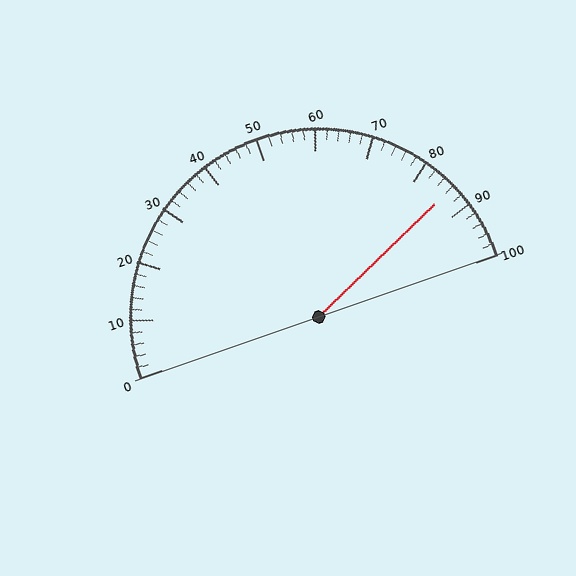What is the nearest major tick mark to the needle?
The nearest major tick mark is 90.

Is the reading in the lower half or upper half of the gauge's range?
The reading is in the upper half of the range (0 to 100).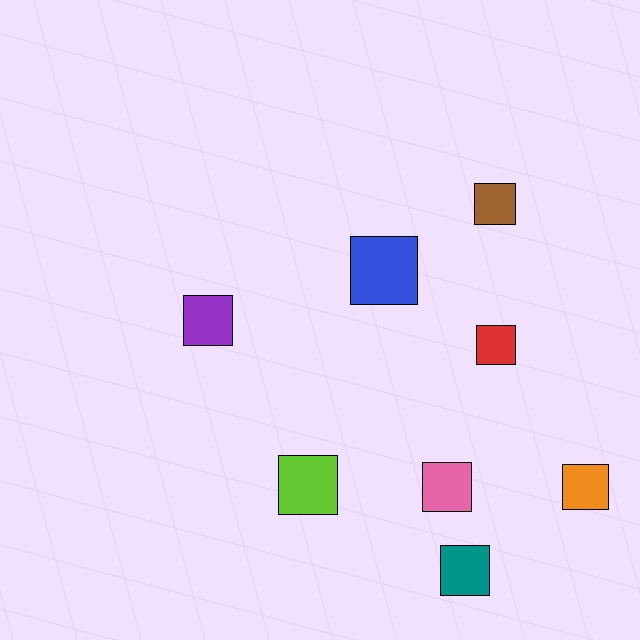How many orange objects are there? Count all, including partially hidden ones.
There is 1 orange object.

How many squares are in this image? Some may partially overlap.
There are 8 squares.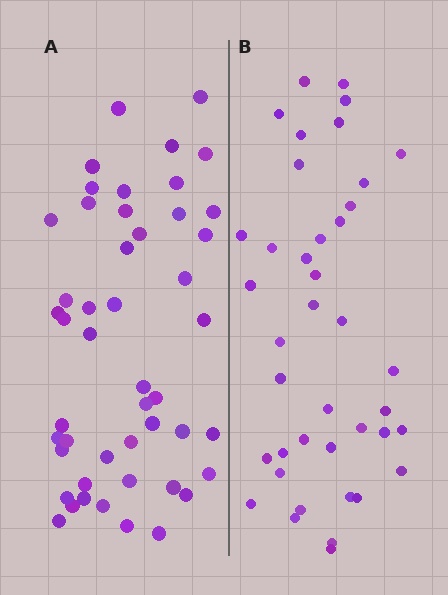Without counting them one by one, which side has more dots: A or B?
Region A (the left region) has more dots.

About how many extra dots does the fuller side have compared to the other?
Region A has roughly 8 or so more dots than region B.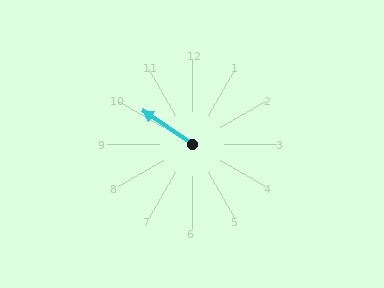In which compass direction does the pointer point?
Northwest.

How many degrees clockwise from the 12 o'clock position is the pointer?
Approximately 305 degrees.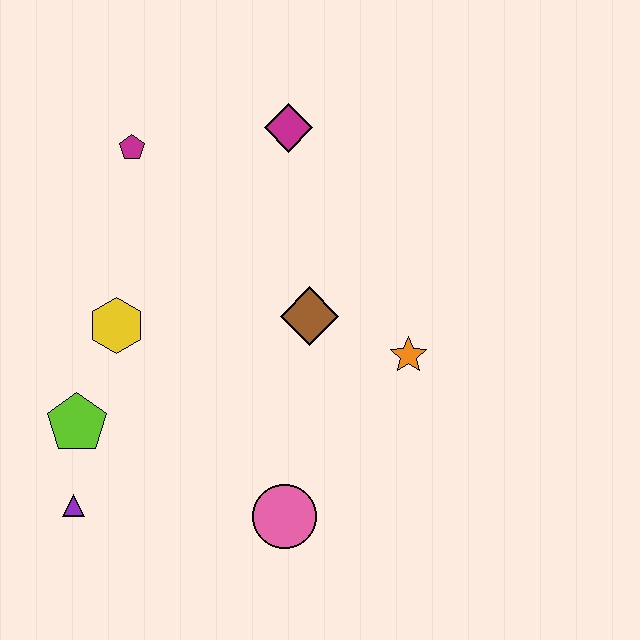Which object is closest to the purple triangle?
The lime pentagon is closest to the purple triangle.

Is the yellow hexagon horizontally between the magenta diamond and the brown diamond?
No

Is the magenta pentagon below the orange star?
No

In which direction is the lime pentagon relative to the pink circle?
The lime pentagon is to the left of the pink circle.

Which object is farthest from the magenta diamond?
The purple triangle is farthest from the magenta diamond.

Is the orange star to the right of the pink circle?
Yes